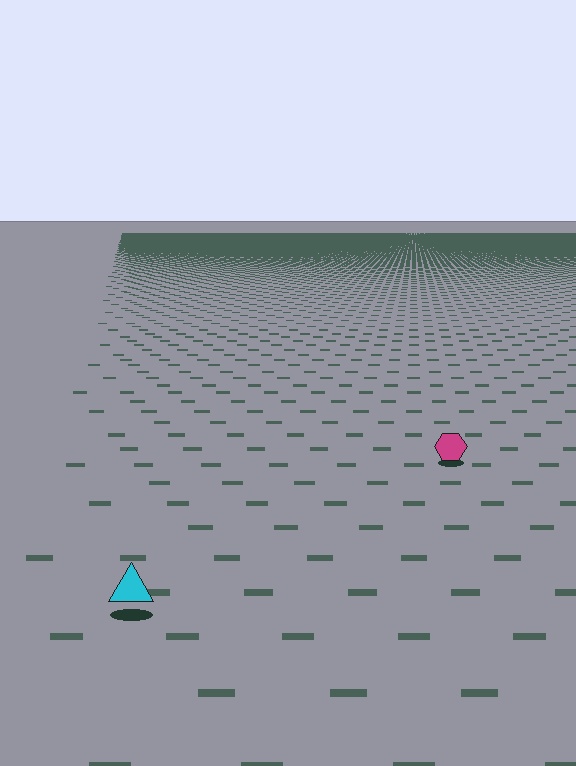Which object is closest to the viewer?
The cyan triangle is closest. The texture marks near it are larger and more spread out.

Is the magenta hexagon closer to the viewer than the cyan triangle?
No. The cyan triangle is closer — you can tell from the texture gradient: the ground texture is coarser near it.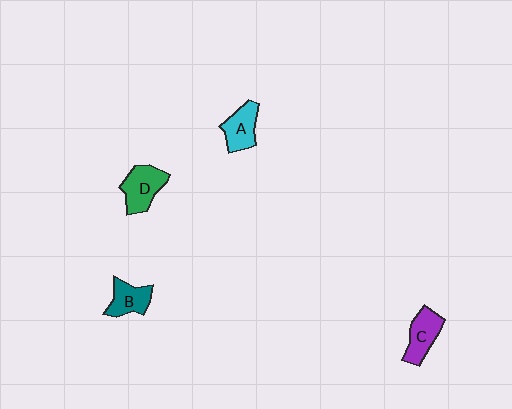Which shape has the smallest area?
Shape B (teal).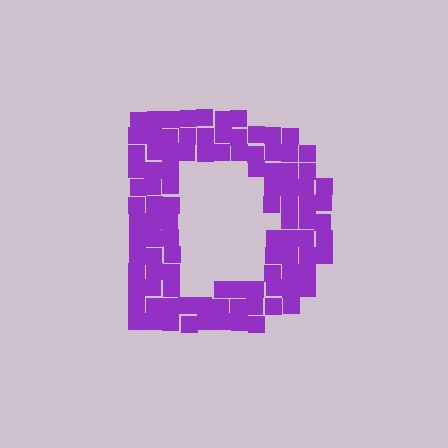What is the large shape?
The large shape is the letter D.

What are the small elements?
The small elements are squares.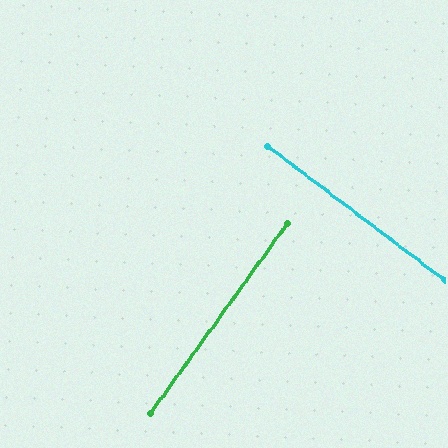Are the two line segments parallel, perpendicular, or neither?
Perpendicular — they meet at approximately 89°.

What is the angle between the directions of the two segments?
Approximately 89 degrees.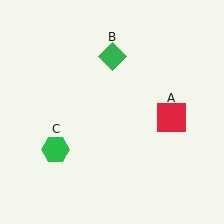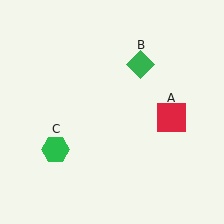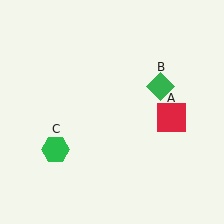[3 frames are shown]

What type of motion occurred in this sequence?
The green diamond (object B) rotated clockwise around the center of the scene.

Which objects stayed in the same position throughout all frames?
Red square (object A) and green hexagon (object C) remained stationary.